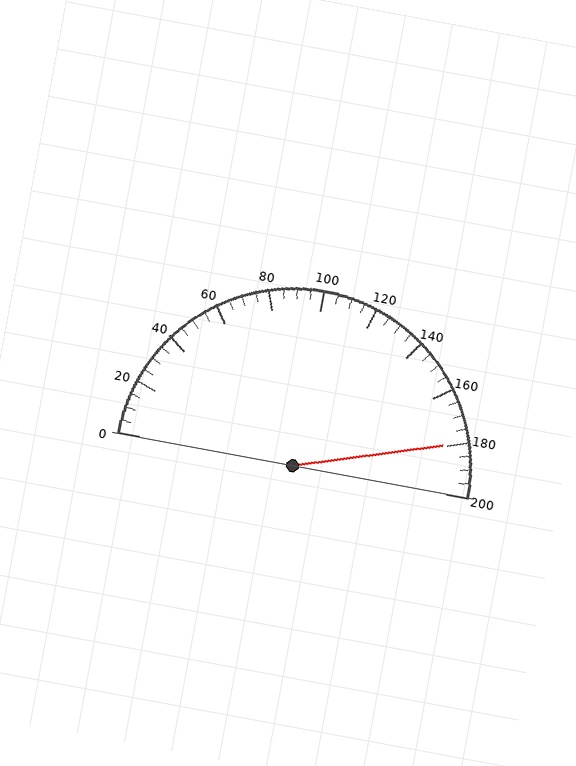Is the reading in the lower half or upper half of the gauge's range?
The reading is in the upper half of the range (0 to 200).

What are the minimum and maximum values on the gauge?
The gauge ranges from 0 to 200.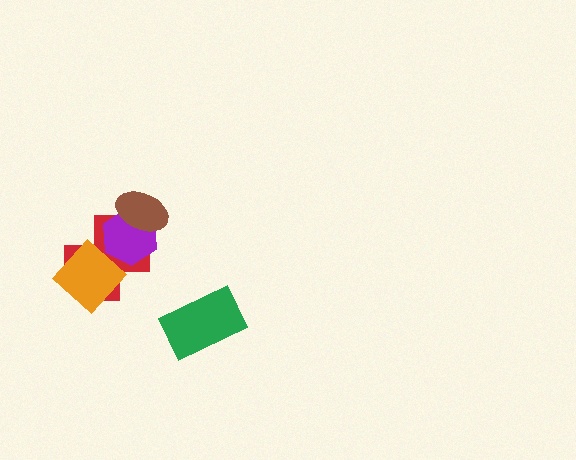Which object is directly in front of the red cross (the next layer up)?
The purple hexagon is directly in front of the red cross.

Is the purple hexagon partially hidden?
Yes, it is partially covered by another shape.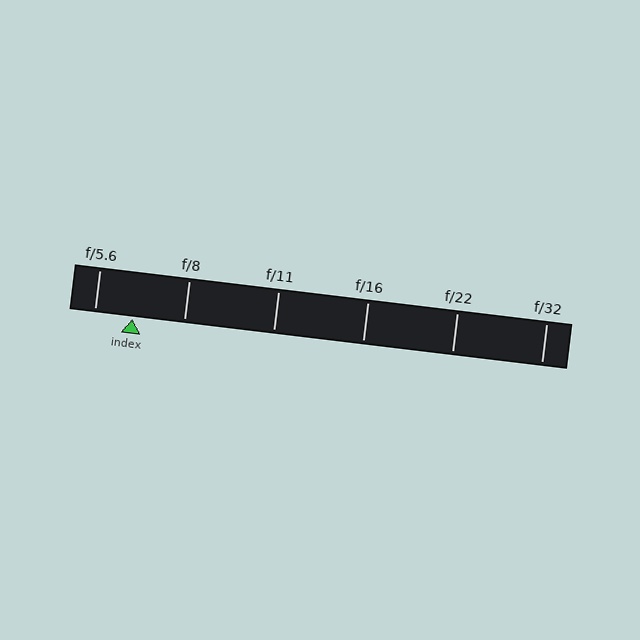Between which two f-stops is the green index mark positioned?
The index mark is between f/5.6 and f/8.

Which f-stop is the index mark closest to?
The index mark is closest to f/5.6.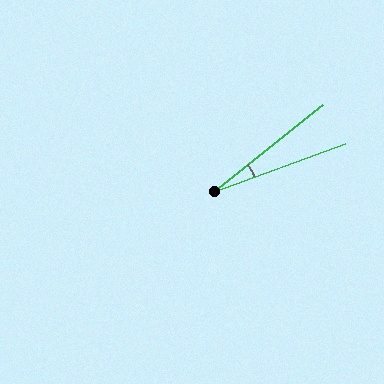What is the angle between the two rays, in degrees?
Approximately 19 degrees.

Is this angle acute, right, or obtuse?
It is acute.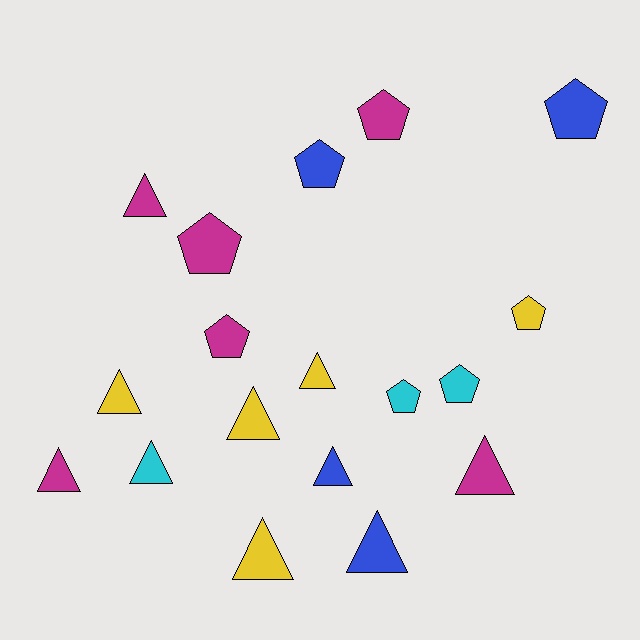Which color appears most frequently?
Magenta, with 6 objects.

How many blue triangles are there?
There are 2 blue triangles.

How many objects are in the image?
There are 18 objects.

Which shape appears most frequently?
Triangle, with 10 objects.